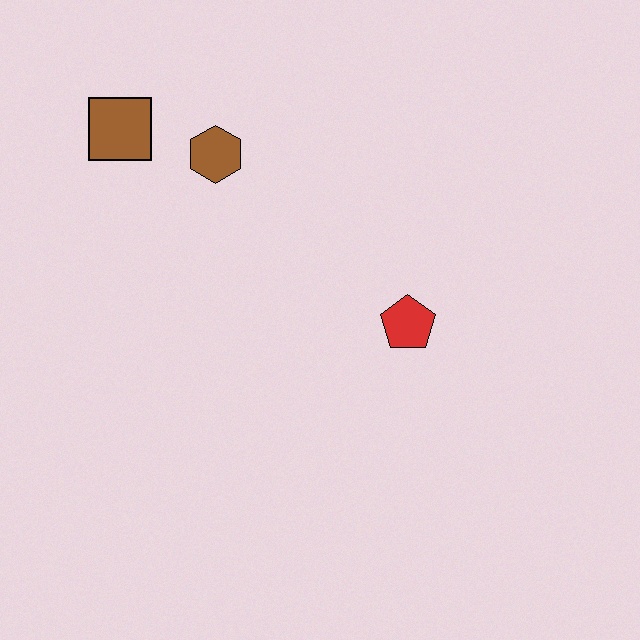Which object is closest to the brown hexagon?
The brown square is closest to the brown hexagon.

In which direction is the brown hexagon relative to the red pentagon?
The brown hexagon is to the left of the red pentagon.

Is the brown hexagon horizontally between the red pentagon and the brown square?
Yes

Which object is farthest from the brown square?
The red pentagon is farthest from the brown square.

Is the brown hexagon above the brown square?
No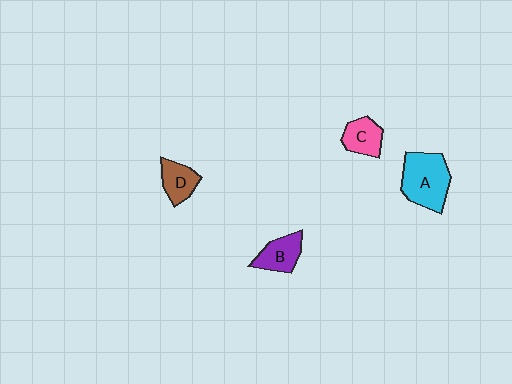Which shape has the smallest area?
Shape D (brown).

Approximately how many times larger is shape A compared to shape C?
Approximately 1.9 times.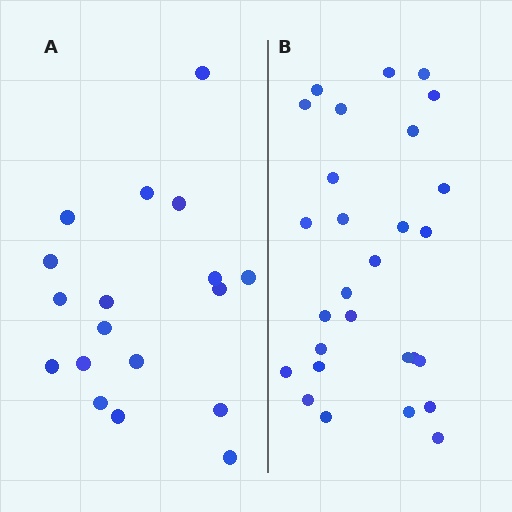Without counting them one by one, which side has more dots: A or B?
Region B (the right region) has more dots.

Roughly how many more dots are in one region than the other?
Region B has roughly 10 or so more dots than region A.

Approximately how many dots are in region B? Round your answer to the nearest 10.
About 30 dots. (The exact count is 28, which rounds to 30.)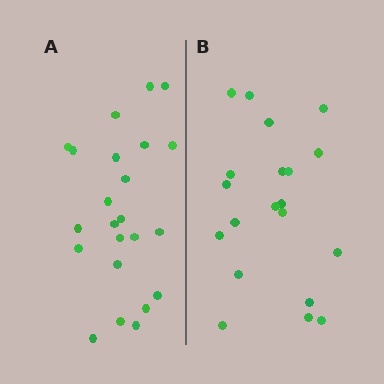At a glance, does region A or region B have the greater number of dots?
Region A (the left region) has more dots.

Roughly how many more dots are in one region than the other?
Region A has just a few more — roughly 2 or 3 more dots than region B.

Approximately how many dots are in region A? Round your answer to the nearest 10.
About 20 dots. (The exact count is 23, which rounds to 20.)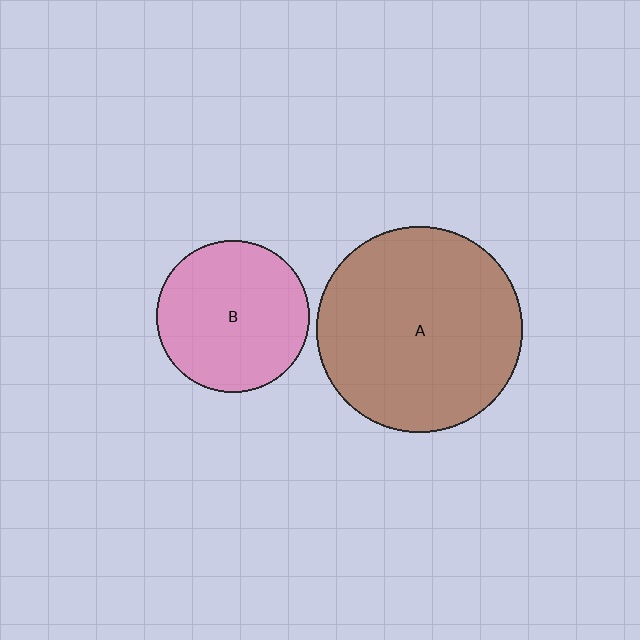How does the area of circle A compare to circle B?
Approximately 1.8 times.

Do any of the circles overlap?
No, none of the circles overlap.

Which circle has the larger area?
Circle A (brown).